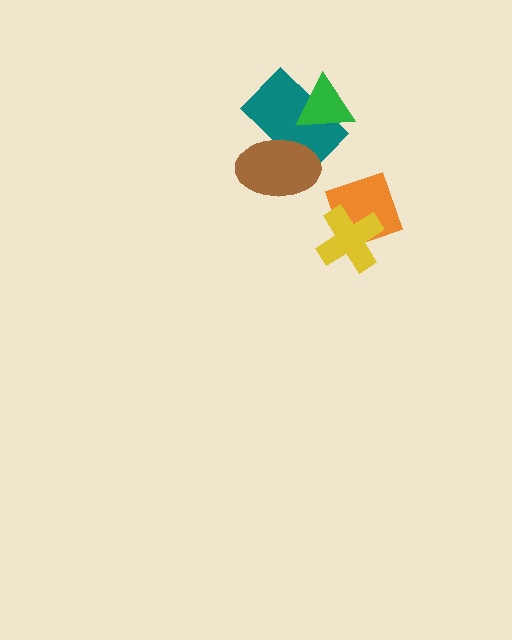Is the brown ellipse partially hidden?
No, no other shape covers it.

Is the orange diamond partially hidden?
Yes, it is partially covered by another shape.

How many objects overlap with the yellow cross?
1 object overlaps with the yellow cross.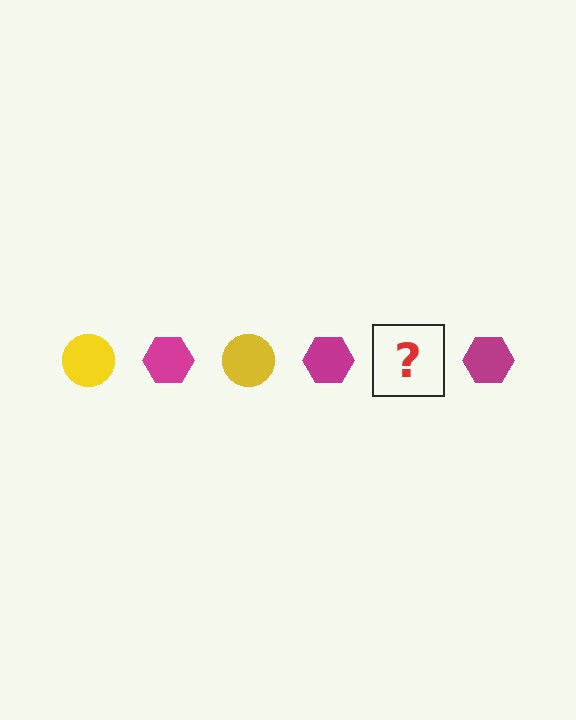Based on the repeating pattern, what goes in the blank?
The blank should be a yellow circle.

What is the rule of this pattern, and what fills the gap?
The rule is that the pattern alternates between yellow circle and magenta hexagon. The gap should be filled with a yellow circle.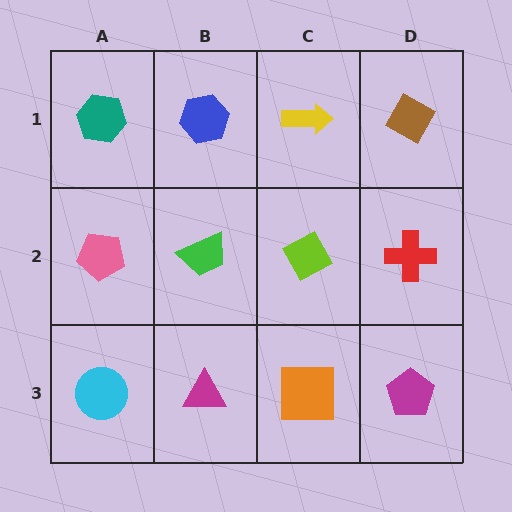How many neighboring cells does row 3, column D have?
2.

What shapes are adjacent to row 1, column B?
A green trapezoid (row 2, column B), a teal hexagon (row 1, column A), a yellow arrow (row 1, column C).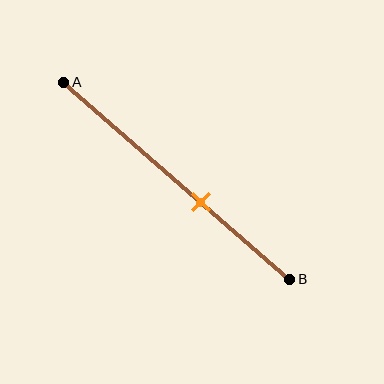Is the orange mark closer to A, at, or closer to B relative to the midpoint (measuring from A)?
The orange mark is closer to point B than the midpoint of segment AB.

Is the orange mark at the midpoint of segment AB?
No, the mark is at about 60% from A, not at the 50% midpoint.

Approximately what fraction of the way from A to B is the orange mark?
The orange mark is approximately 60% of the way from A to B.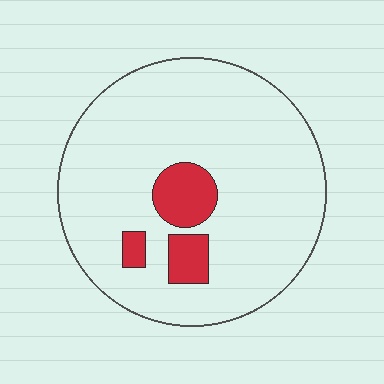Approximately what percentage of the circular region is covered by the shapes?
Approximately 10%.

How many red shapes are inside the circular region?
3.